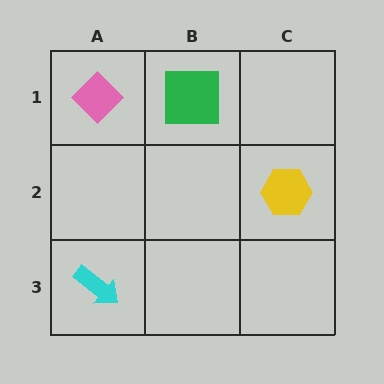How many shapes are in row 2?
1 shape.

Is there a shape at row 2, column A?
No, that cell is empty.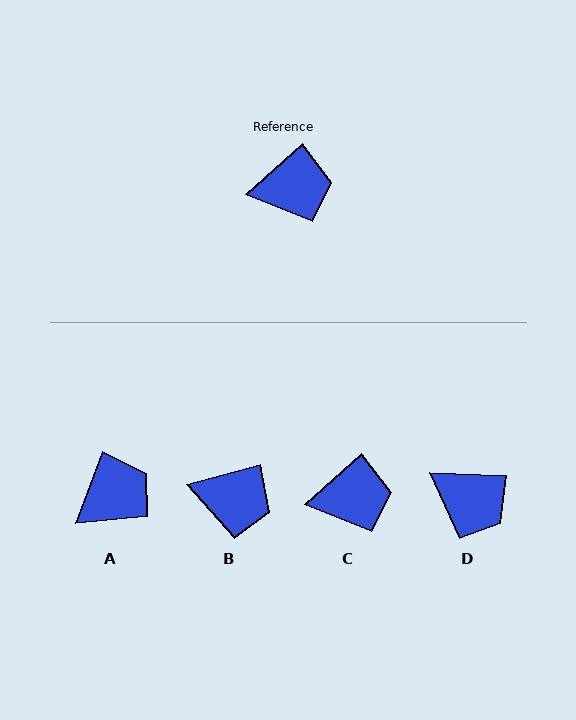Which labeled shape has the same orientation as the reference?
C.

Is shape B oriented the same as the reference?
No, it is off by about 27 degrees.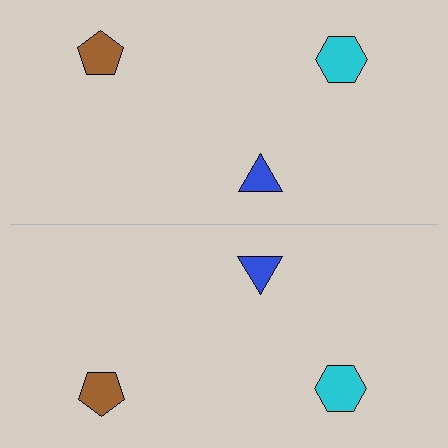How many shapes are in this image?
There are 6 shapes in this image.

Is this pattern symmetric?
Yes, this pattern has bilateral (reflection) symmetry.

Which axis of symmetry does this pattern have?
The pattern has a horizontal axis of symmetry running through the center of the image.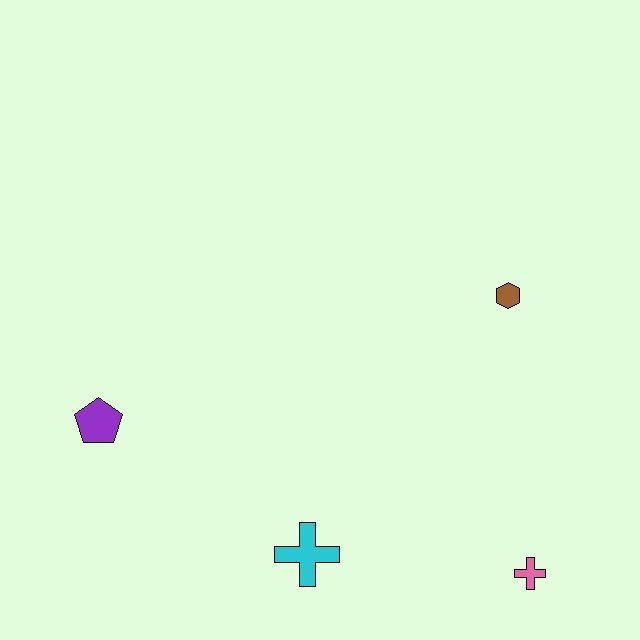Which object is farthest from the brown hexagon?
The purple pentagon is farthest from the brown hexagon.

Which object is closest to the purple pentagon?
The cyan cross is closest to the purple pentagon.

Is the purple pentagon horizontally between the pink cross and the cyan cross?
No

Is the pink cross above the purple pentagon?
No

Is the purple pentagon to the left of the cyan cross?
Yes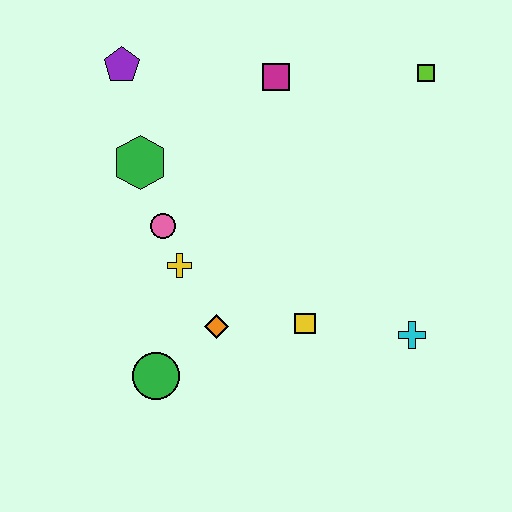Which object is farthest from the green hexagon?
The cyan cross is farthest from the green hexagon.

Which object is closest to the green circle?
The orange diamond is closest to the green circle.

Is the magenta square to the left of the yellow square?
Yes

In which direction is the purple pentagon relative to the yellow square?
The purple pentagon is above the yellow square.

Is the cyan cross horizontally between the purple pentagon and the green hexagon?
No